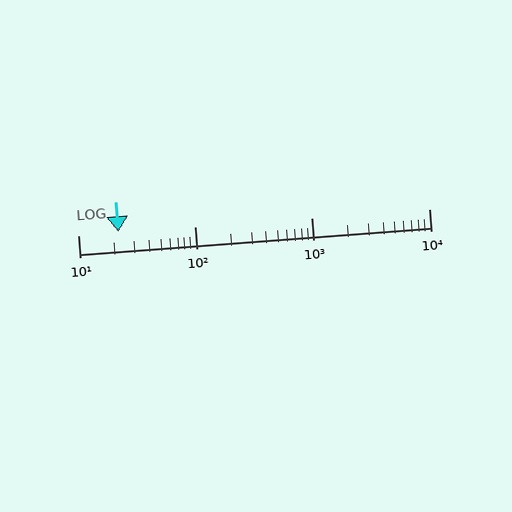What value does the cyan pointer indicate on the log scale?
The pointer indicates approximately 22.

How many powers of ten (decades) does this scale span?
The scale spans 3 decades, from 10 to 10000.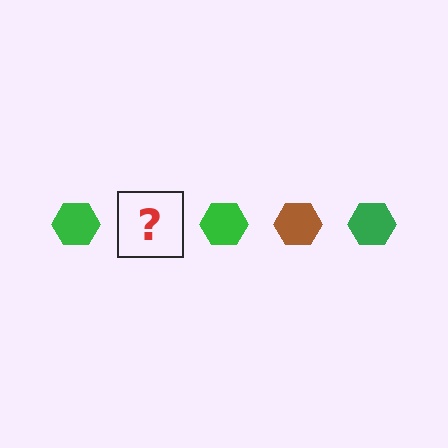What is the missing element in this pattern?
The missing element is a brown hexagon.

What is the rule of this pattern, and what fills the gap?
The rule is that the pattern cycles through green, brown hexagons. The gap should be filled with a brown hexagon.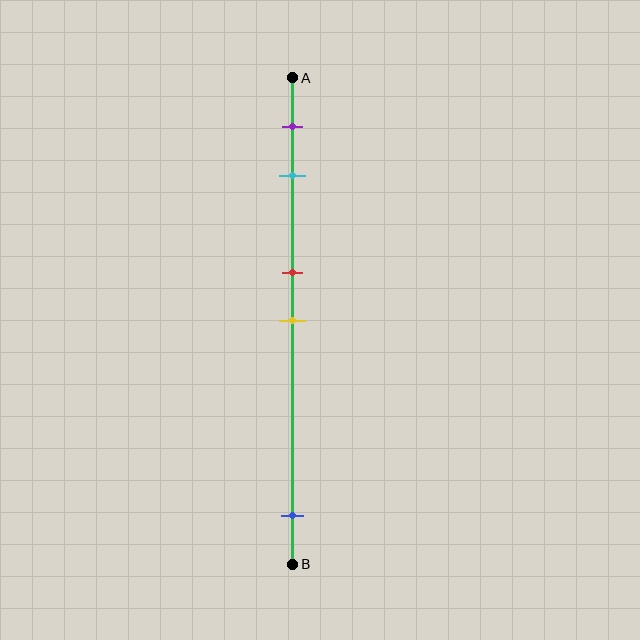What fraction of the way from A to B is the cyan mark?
The cyan mark is approximately 20% (0.2) of the way from A to B.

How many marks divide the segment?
There are 5 marks dividing the segment.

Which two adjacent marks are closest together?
The red and yellow marks are the closest adjacent pair.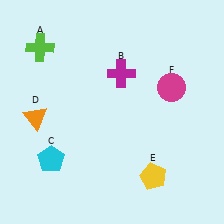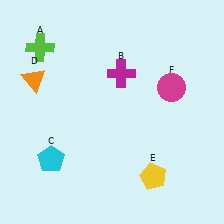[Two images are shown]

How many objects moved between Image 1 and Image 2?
1 object moved between the two images.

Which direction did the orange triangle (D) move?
The orange triangle (D) moved up.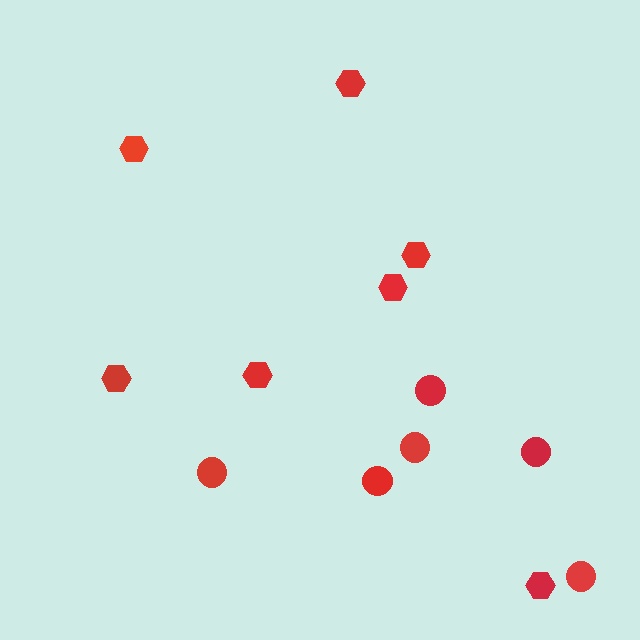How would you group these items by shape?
There are 2 groups: one group of circles (6) and one group of hexagons (7).